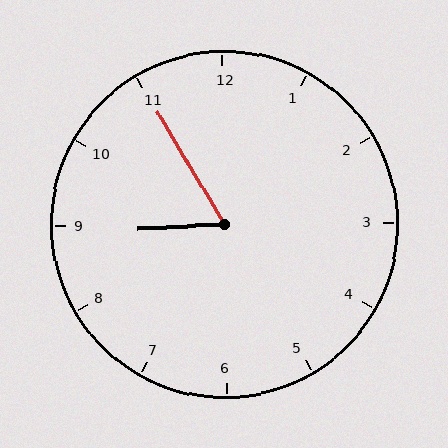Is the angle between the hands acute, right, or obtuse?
It is acute.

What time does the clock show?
8:55.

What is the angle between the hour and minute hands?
Approximately 62 degrees.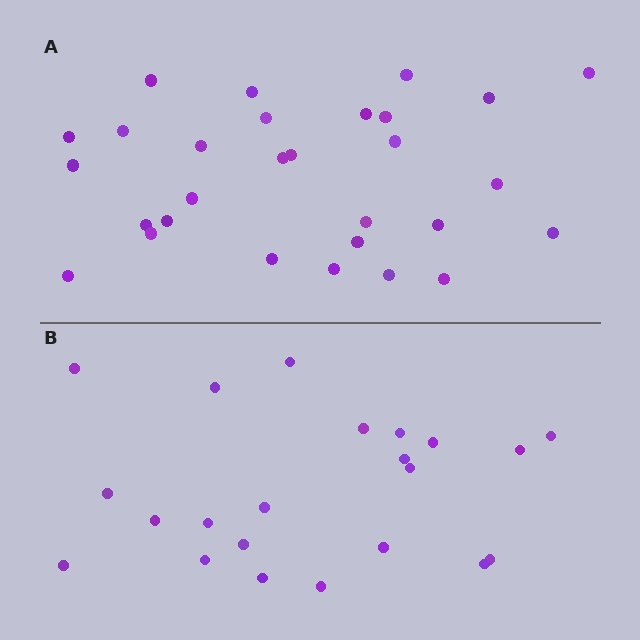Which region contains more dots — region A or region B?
Region A (the top region) has more dots.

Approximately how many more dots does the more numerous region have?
Region A has roughly 8 or so more dots than region B.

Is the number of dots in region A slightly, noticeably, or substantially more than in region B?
Region A has noticeably more, but not dramatically so. The ratio is roughly 1.3 to 1.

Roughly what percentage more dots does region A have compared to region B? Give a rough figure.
About 30% more.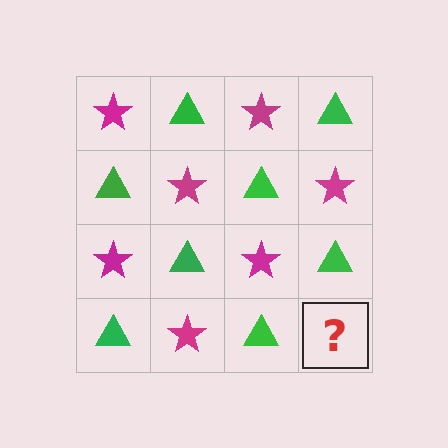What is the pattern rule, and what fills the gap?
The rule is that it alternates magenta star and green triangle in a checkerboard pattern. The gap should be filled with a magenta star.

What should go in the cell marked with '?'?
The missing cell should contain a magenta star.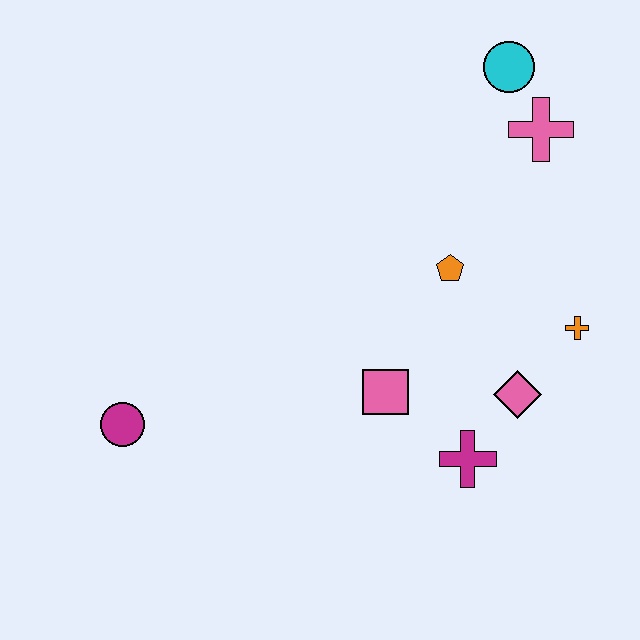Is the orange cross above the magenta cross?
Yes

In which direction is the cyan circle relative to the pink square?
The cyan circle is above the pink square.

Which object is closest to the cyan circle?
The pink cross is closest to the cyan circle.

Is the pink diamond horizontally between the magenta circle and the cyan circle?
No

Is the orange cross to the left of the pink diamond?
No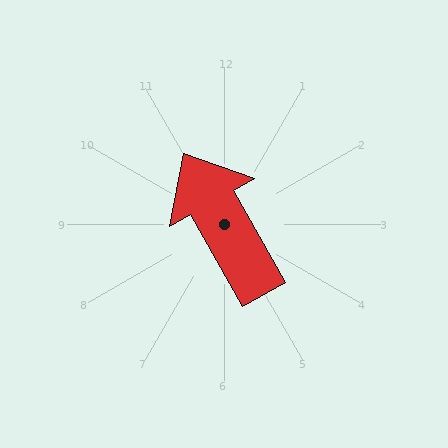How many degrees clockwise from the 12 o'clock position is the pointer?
Approximately 330 degrees.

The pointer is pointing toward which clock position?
Roughly 11 o'clock.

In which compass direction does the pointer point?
Northwest.